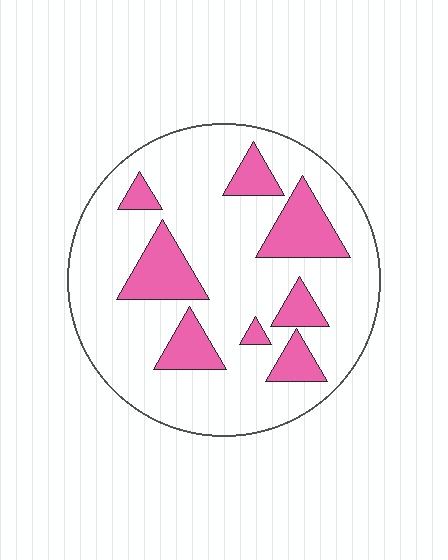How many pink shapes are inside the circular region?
8.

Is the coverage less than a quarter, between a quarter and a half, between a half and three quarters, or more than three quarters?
Less than a quarter.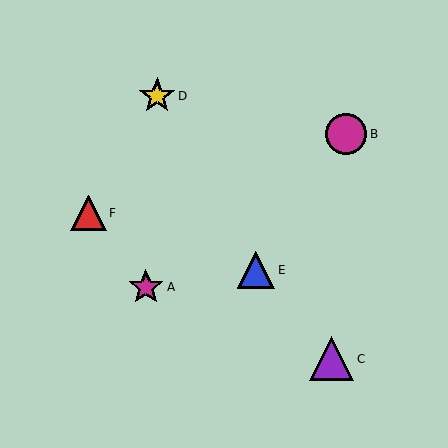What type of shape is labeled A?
Shape A is a magenta star.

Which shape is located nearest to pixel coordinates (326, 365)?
The purple triangle (labeled C) at (332, 359) is nearest to that location.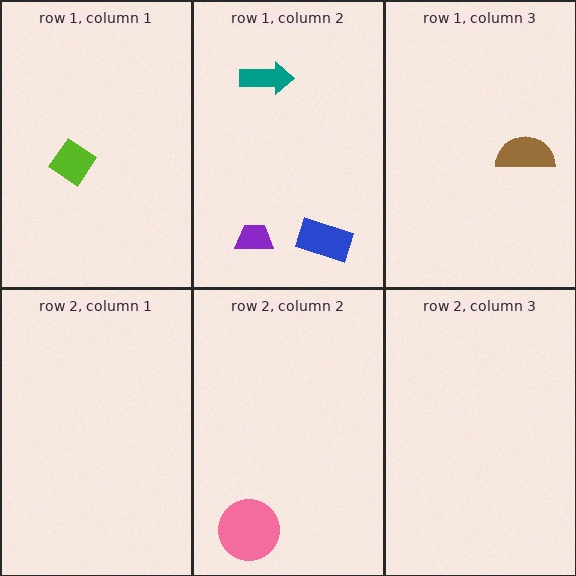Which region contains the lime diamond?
The row 1, column 1 region.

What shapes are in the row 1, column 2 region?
The teal arrow, the blue rectangle, the purple trapezoid.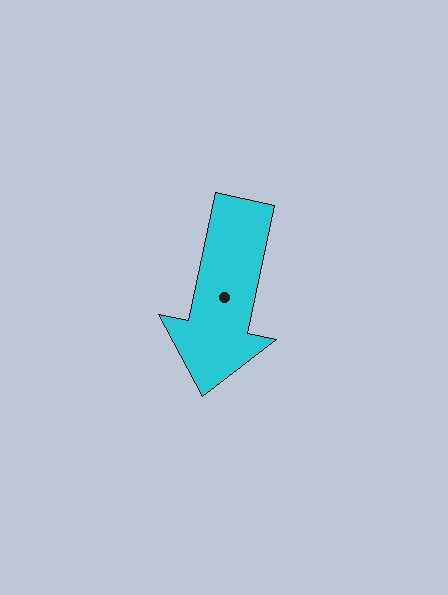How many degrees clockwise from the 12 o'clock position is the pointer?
Approximately 192 degrees.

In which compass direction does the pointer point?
South.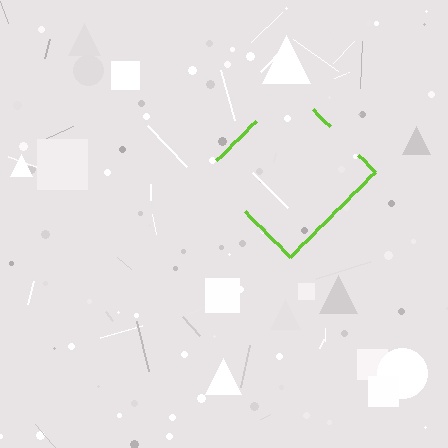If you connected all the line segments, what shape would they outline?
They would outline a diamond.